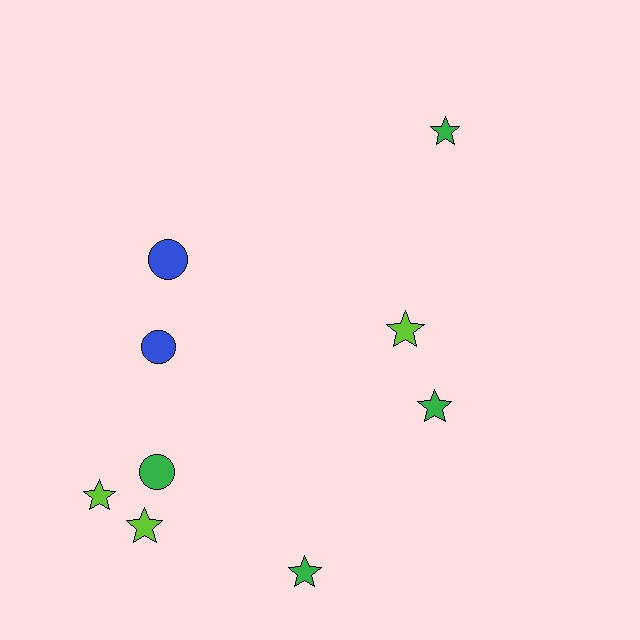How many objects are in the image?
There are 9 objects.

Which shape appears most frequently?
Star, with 6 objects.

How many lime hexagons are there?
There are no lime hexagons.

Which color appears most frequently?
Green, with 4 objects.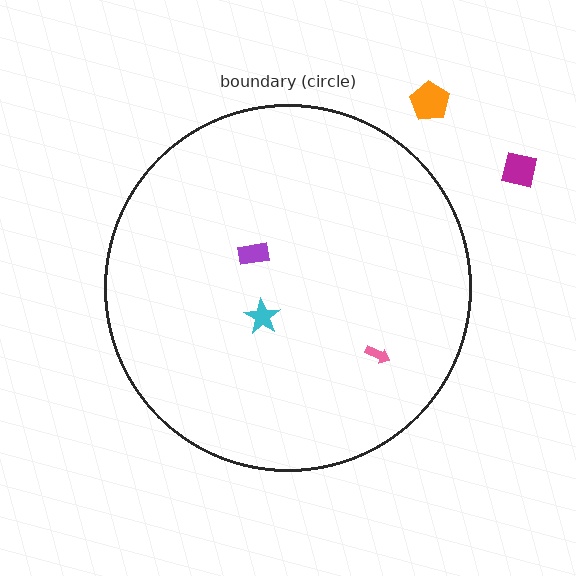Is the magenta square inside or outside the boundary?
Outside.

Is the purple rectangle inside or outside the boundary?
Inside.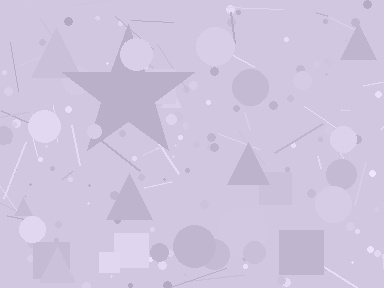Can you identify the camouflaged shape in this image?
The camouflaged shape is a star.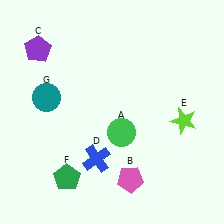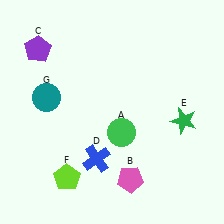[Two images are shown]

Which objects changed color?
E changed from lime to green. F changed from green to lime.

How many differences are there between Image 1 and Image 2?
There are 2 differences between the two images.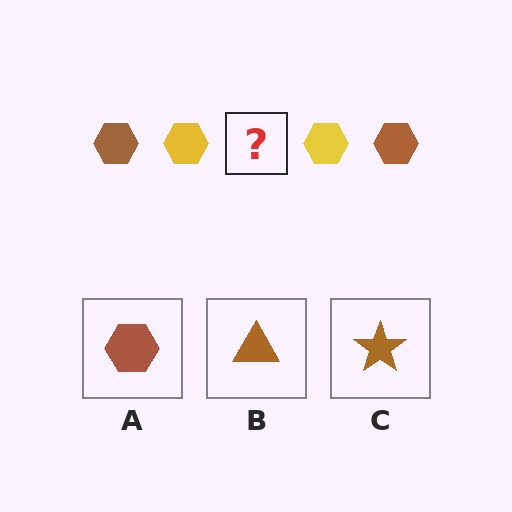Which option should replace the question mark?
Option A.